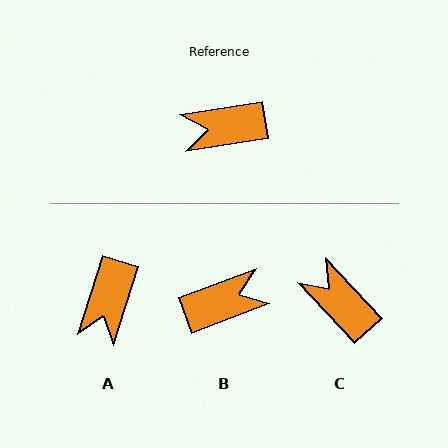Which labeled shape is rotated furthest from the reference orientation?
B, about 168 degrees away.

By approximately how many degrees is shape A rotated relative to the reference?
Approximately 64 degrees counter-clockwise.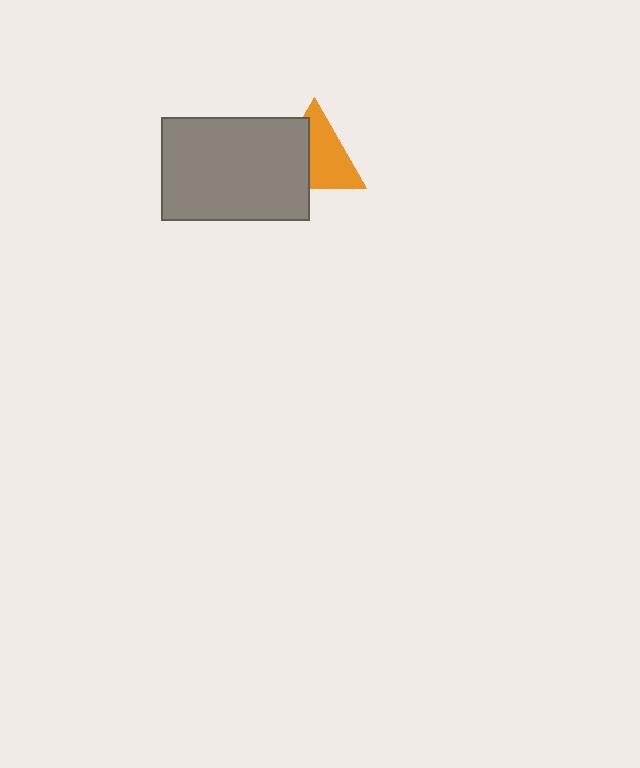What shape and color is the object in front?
The object in front is a gray rectangle.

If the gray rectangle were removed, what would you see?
You would see the complete orange triangle.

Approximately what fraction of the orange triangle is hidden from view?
Roughly 41% of the orange triangle is hidden behind the gray rectangle.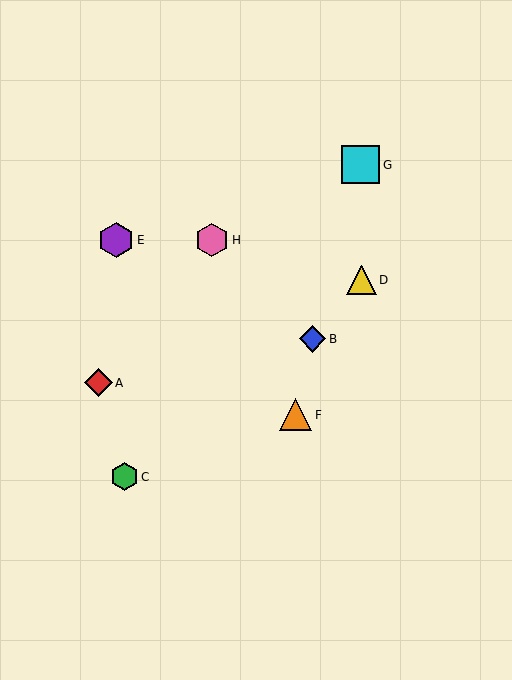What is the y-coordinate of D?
Object D is at y≈280.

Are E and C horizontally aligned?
No, E is at y≈240 and C is at y≈477.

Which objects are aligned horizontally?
Objects E, H are aligned horizontally.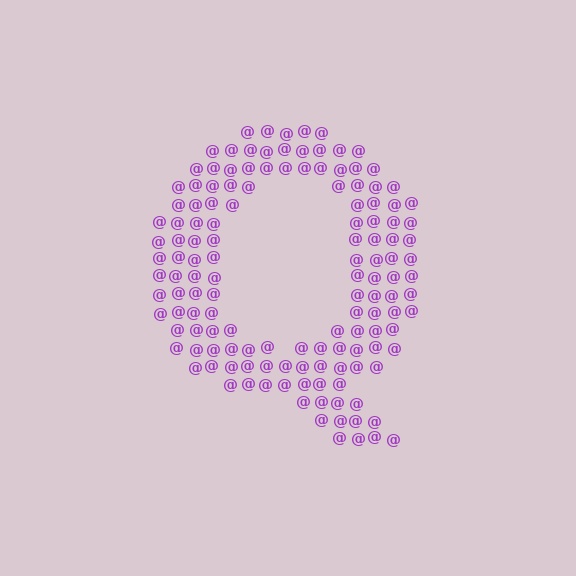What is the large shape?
The large shape is the letter Q.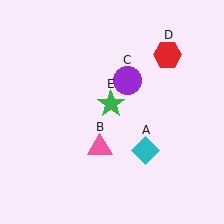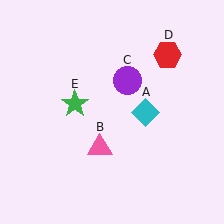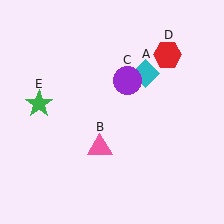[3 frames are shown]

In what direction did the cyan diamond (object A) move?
The cyan diamond (object A) moved up.